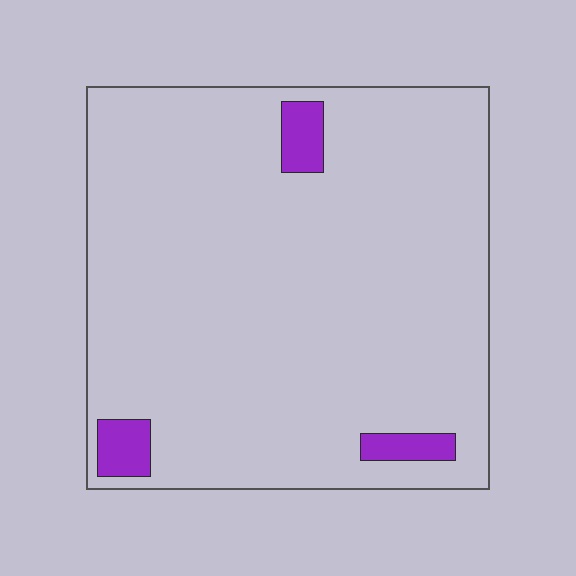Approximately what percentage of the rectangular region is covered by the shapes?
Approximately 5%.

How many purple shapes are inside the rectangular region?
3.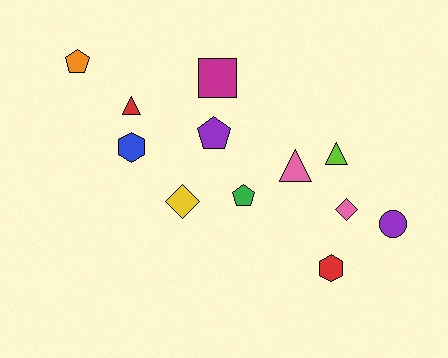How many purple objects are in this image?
There are 2 purple objects.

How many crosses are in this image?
There are no crosses.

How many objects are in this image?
There are 12 objects.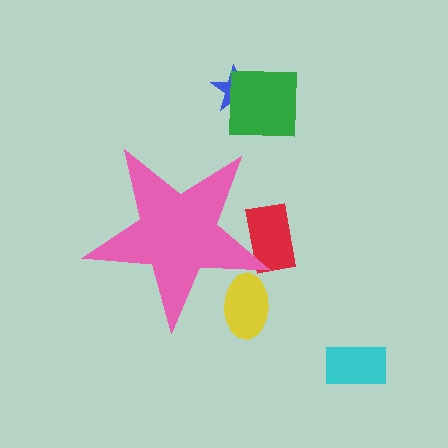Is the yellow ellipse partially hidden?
Yes, the yellow ellipse is partially hidden behind the pink star.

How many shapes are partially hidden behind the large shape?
2 shapes are partially hidden.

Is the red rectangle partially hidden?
Yes, the red rectangle is partially hidden behind the pink star.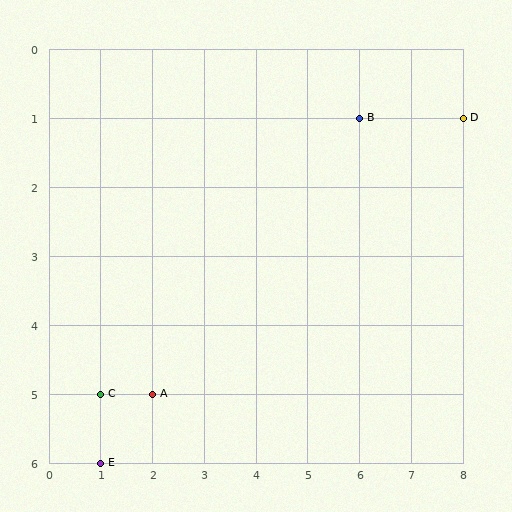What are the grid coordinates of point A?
Point A is at grid coordinates (2, 5).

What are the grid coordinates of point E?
Point E is at grid coordinates (1, 6).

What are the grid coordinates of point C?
Point C is at grid coordinates (1, 5).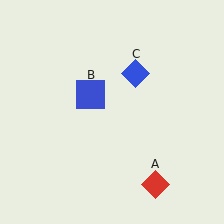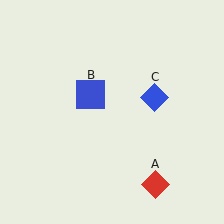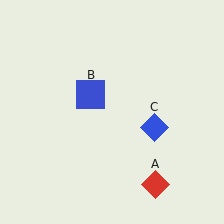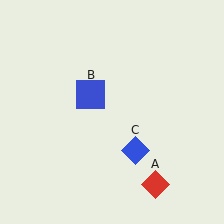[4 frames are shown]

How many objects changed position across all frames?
1 object changed position: blue diamond (object C).